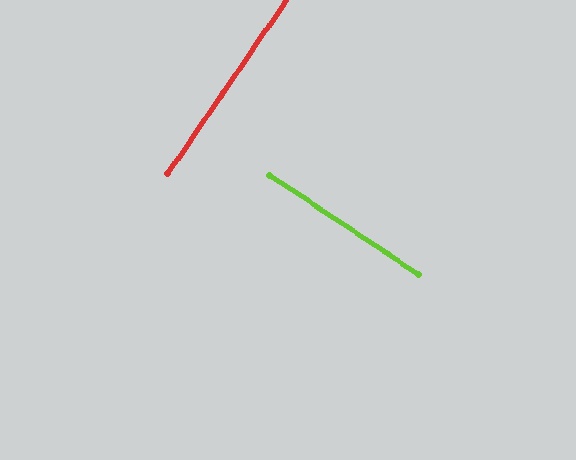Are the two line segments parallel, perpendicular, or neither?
Perpendicular — they meet at approximately 89°.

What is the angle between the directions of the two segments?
Approximately 89 degrees.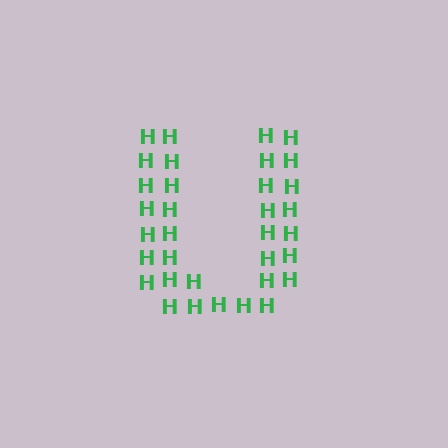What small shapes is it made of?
It is made of small letter H's.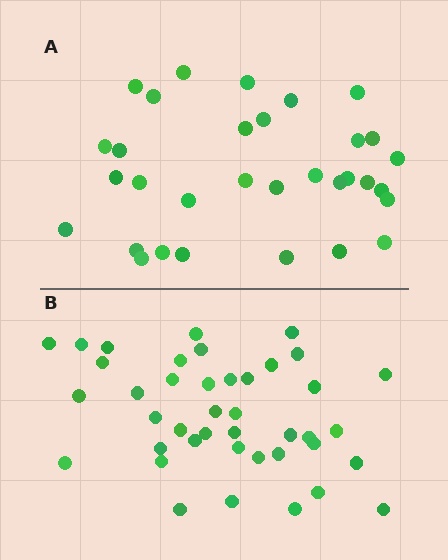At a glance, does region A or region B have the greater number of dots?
Region B (the bottom region) has more dots.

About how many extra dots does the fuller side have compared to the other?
Region B has roughly 8 or so more dots than region A.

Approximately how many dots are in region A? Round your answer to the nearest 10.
About 30 dots. (The exact count is 32, which rounds to 30.)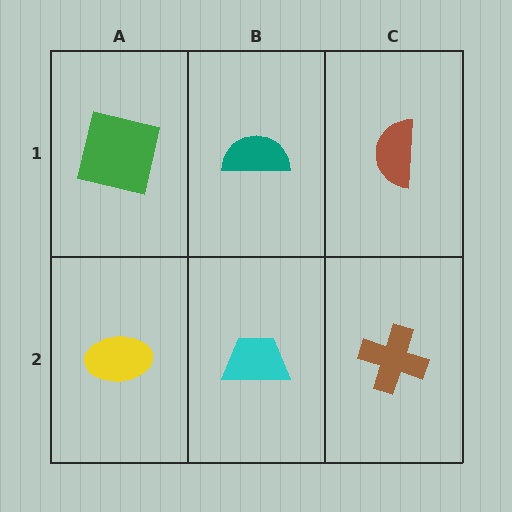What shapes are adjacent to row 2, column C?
A brown semicircle (row 1, column C), a cyan trapezoid (row 2, column B).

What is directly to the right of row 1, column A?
A teal semicircle.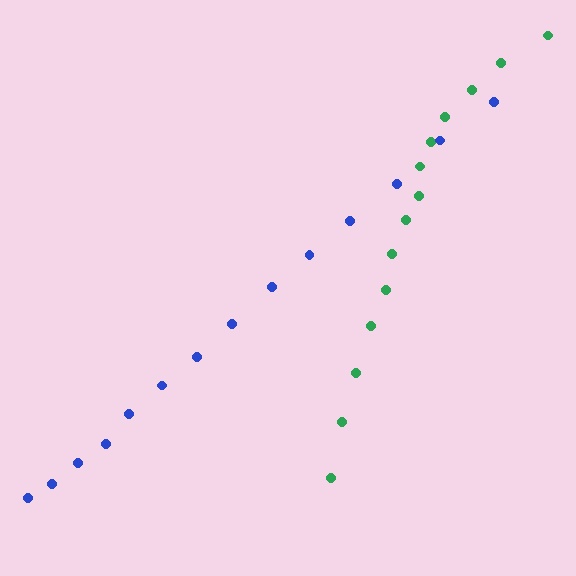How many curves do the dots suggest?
There are 2 distinct paths.